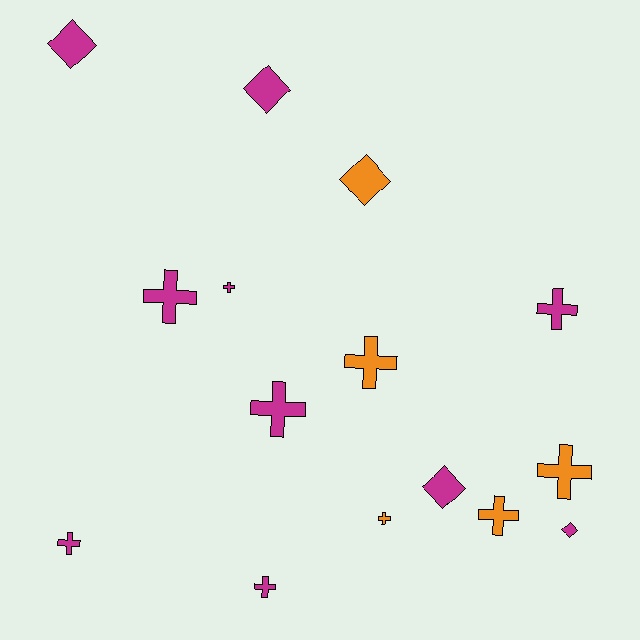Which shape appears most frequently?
Cross, with 10 objects.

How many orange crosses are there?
There are 4 orange crosses.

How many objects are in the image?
There are 15 objects.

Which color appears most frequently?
Magenta, with 10 objects.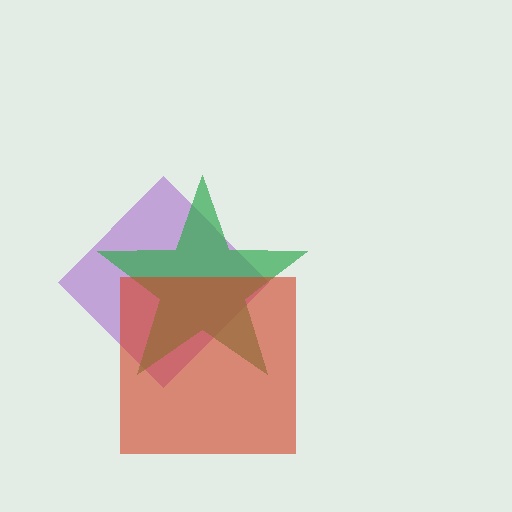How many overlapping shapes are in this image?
There are 3 overlapping shapes in the image.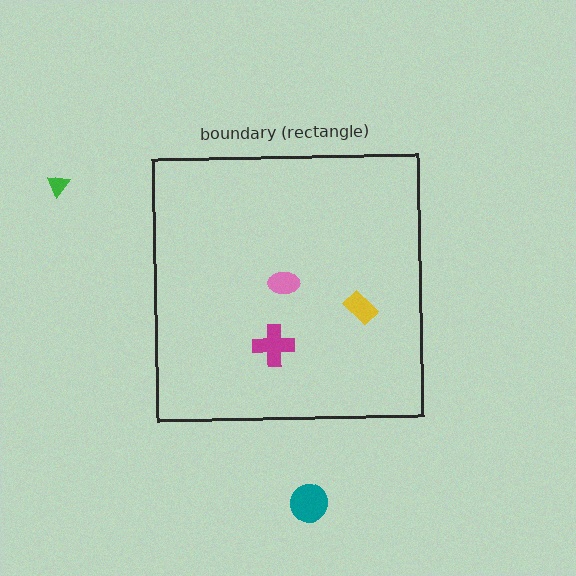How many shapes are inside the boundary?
3 inside, 2 outside.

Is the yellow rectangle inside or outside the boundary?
Inside.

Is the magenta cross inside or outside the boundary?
Inside.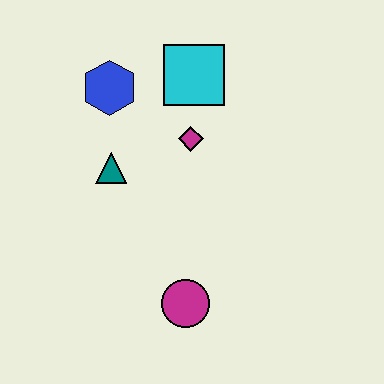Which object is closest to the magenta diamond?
The cyan square is closest to the magenta diamond.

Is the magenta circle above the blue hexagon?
No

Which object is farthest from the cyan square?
The magenta circle is farthest from the cyan square.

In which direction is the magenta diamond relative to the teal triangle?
The magenta diamond is to the right of the teal triangle.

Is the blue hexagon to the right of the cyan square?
No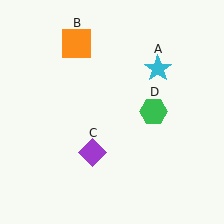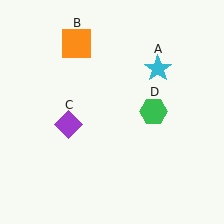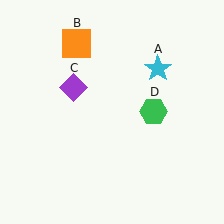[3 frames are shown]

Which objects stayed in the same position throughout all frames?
Cyan star (object A) and orange square (object B) and green hexagon (object D) remained stationary.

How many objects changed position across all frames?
1 object changed position: purple diamond (object C).